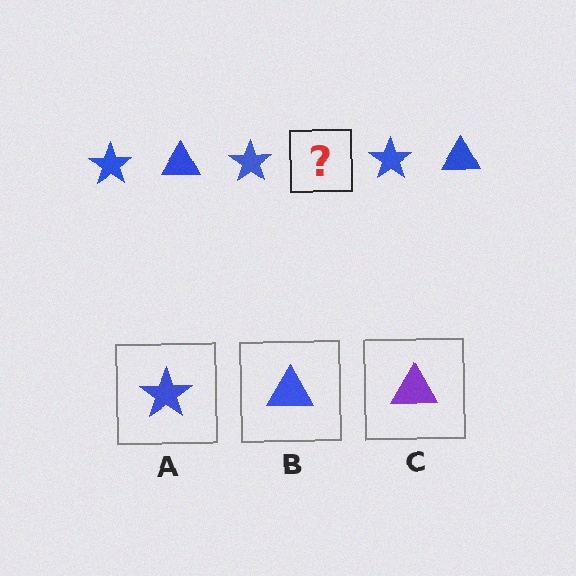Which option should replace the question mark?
Option B.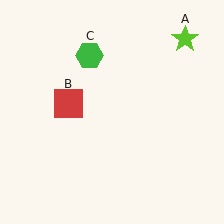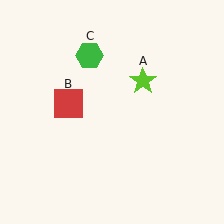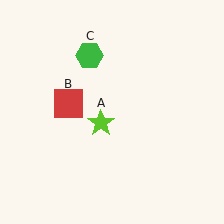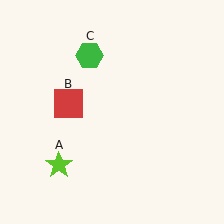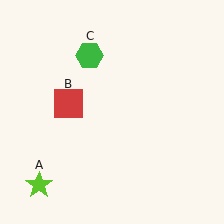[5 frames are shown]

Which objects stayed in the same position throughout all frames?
Red square (object B) and green hexagon (object C) remained stationary.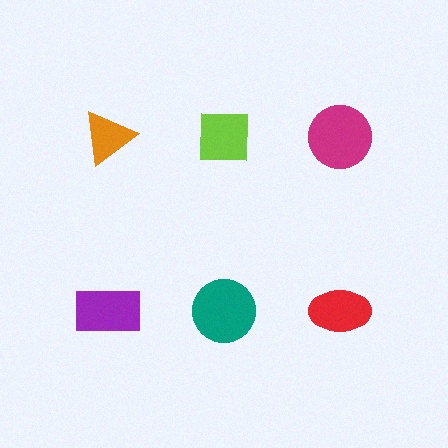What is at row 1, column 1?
An orange triangle.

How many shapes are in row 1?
3 shapes.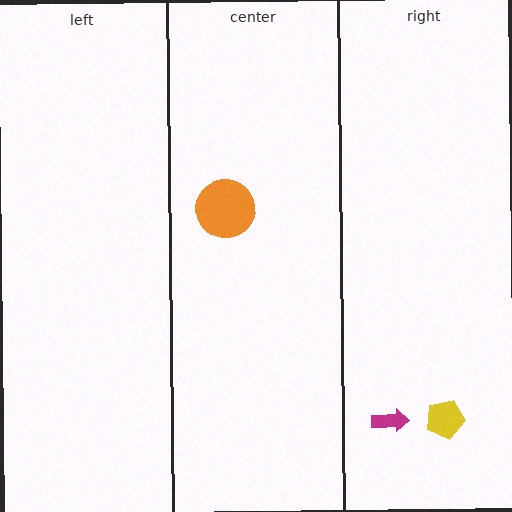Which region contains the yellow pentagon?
The right region.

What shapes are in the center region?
The orange circle.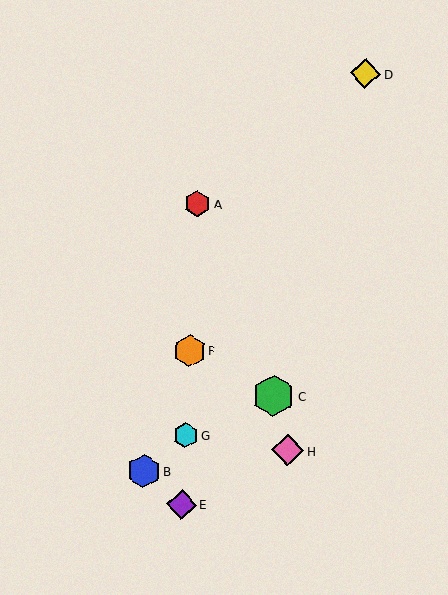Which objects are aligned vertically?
Objects A, E, F, G are aligned vertically.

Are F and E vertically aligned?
Yes, both are at x≈190.